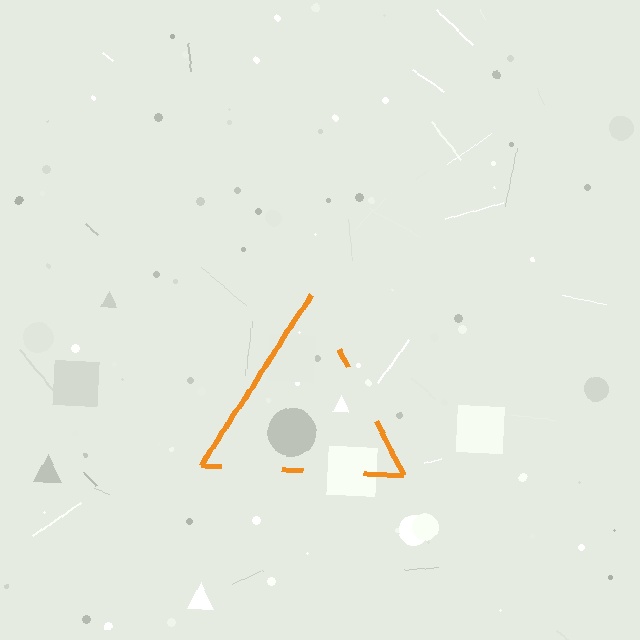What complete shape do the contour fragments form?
The contour fragments form a triangle.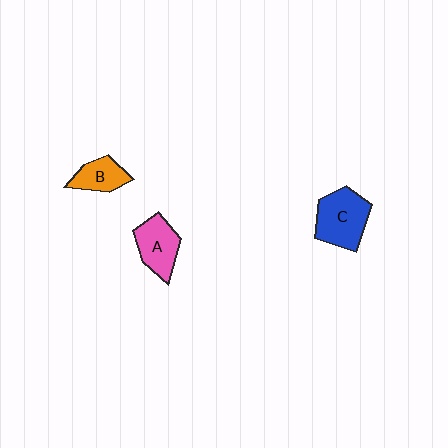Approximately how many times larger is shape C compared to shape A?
Approximately 1.3 times.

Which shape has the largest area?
Shape C (blue).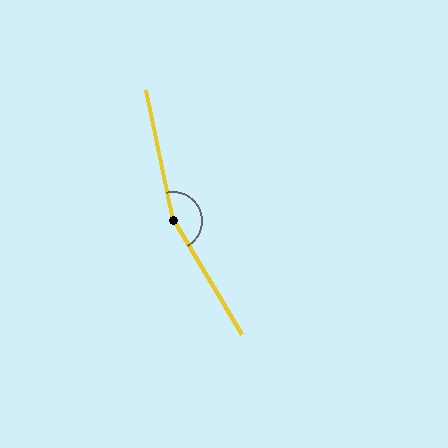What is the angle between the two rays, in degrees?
Approximately 161 degrees.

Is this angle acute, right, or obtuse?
It is obtuse.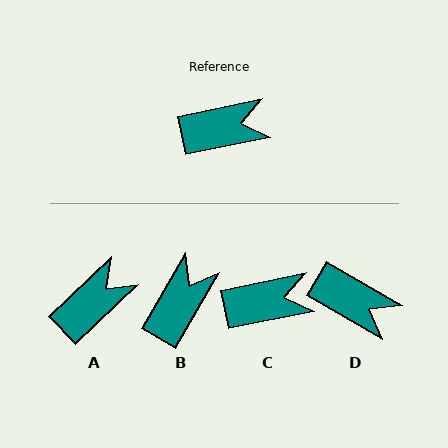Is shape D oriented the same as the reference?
No, it is off by about 42 degrees.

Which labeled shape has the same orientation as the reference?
C.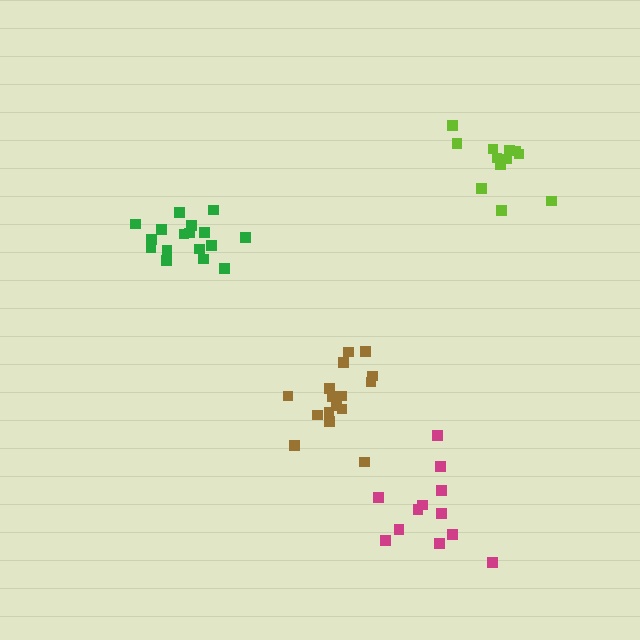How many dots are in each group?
Group 1: 16 dots, Group 2: 12 dots, Group 3: 17 dots, Group 4: 12 dots (57 total).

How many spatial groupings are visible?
There are 4 spatial groupings.